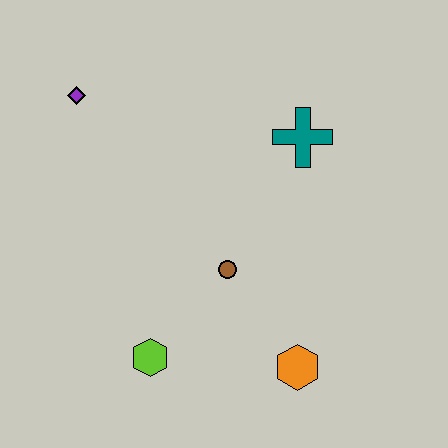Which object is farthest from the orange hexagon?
The purple diamond is farthest from the orange hexagon.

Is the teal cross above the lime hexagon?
Yes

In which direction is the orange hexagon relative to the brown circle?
The orange hexagon is below the brown circle.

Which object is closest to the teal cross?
The brown circle is closest to the teal cross.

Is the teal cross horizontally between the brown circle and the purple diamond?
No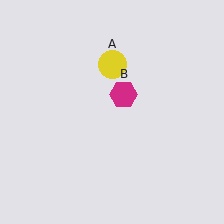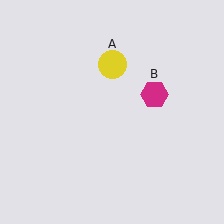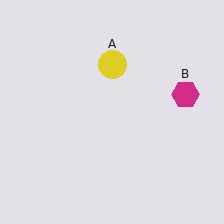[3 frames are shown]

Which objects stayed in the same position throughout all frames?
Yellow circle (object A) remained stationary.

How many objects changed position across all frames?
1 object changed position: magenta hexagon (object B).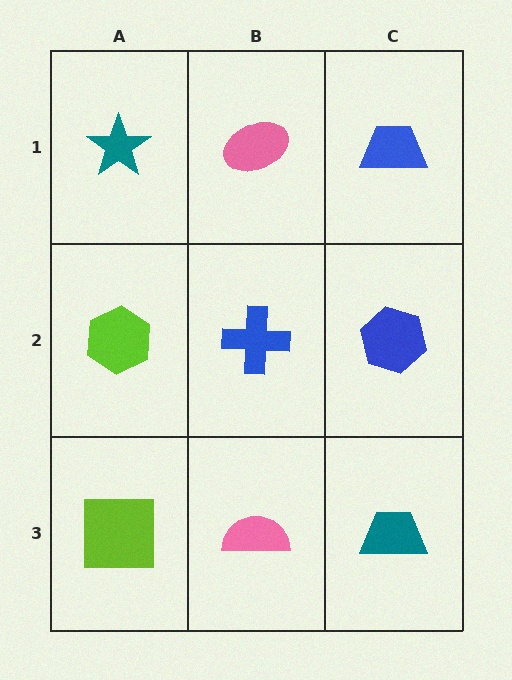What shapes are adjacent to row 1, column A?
A lime hexagon (row 2, column A), a pink ellipse (row 1, column B).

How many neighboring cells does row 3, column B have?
3.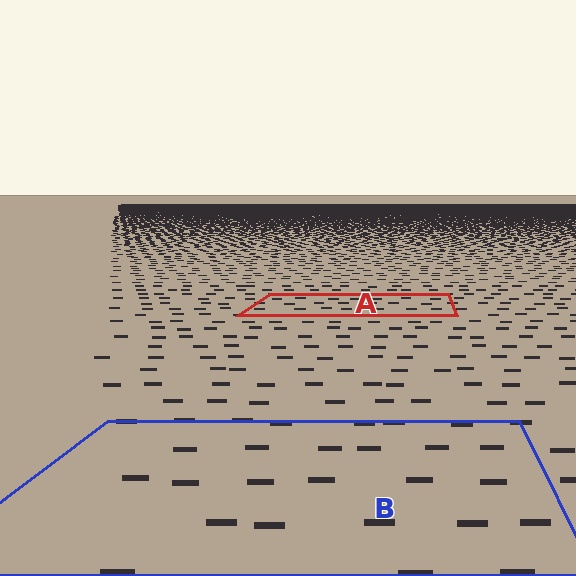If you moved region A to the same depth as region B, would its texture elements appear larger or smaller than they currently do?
They would appear larger. At a closer depth, the same texture elements are projected at a bigger on-screen size.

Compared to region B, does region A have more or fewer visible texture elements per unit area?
Region A has more texture elements per unit area — they are packed more densely because it is farther away.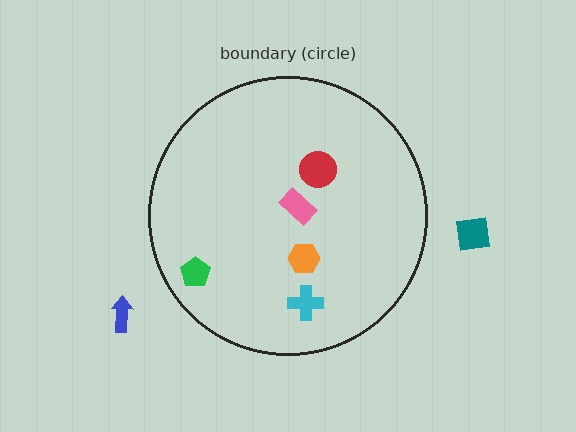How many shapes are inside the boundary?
5 inside, 2 outside.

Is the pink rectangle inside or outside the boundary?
Inside.